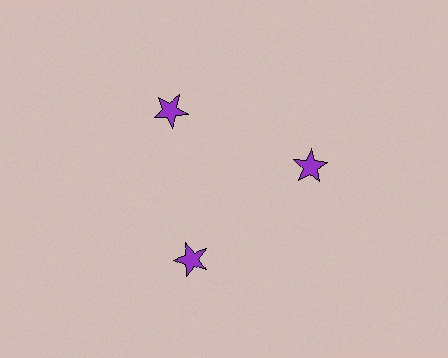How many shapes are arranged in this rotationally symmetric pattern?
There are 3 shapes, arranged in 3 groups of 1.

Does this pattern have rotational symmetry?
Yes, this pattern has 3-fold rotational symmetry. It looks the same after rotating 120 degrees around the center.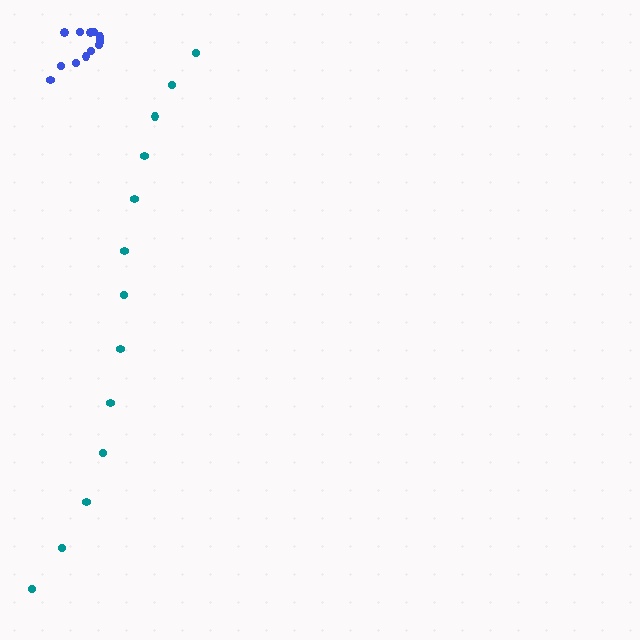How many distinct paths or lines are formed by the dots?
There are 2 distinct paths.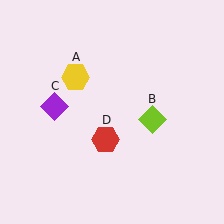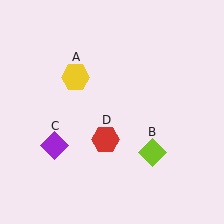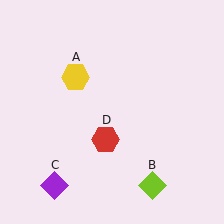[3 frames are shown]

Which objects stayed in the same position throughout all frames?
Yellow hexagon (object A) and red hexagon (object D) remained stationary.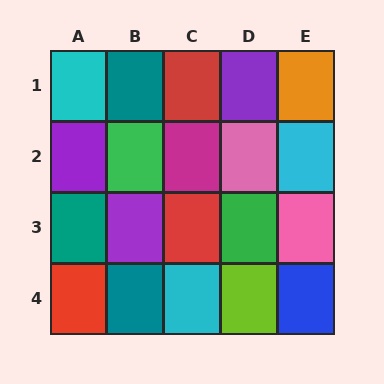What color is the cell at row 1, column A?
Cyan.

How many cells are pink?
2 cells are pink.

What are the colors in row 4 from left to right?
Red, teal, cyan, lime, blue.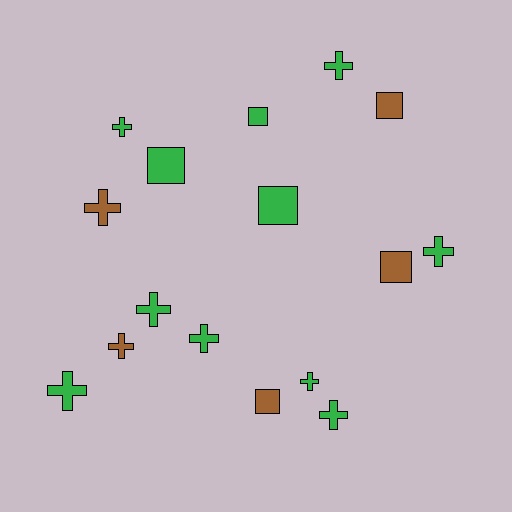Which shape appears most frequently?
Cross, with 10 objects.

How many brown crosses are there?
There are 2 brown crosses.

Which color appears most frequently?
Green, with 11 objects.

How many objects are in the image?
There are 16 objects.